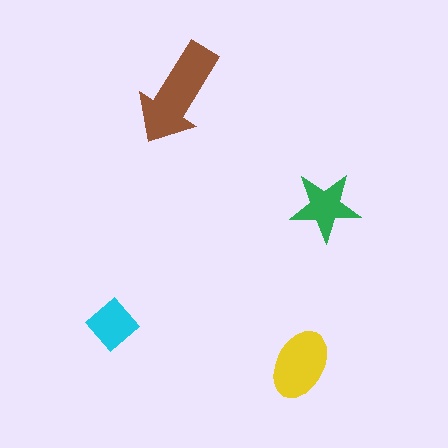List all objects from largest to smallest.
The brown arrow, the yellow ellipse, the green star, the cyan diamond.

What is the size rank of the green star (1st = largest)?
3rd.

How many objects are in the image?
There are 4 objects in the image.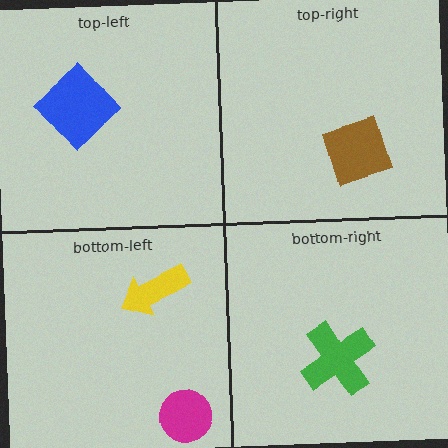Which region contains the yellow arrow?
The bottom-left region.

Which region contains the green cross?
The bottom-right region.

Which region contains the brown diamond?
The top-right region.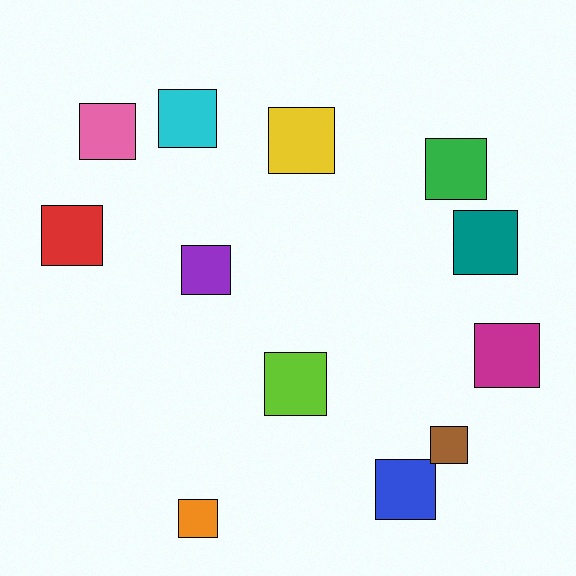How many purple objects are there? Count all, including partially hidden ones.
There is 1 purple object.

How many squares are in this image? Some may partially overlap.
There are 12 squares.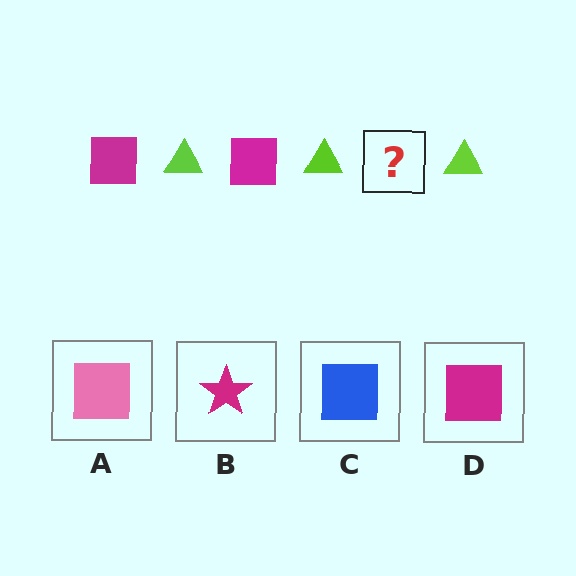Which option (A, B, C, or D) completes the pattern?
D.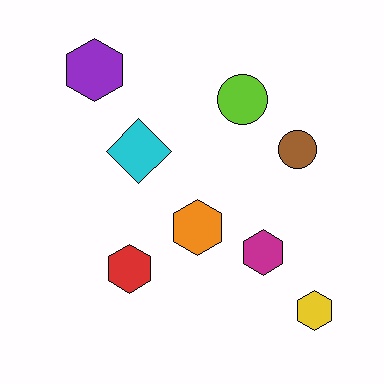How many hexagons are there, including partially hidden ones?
There are 5 hexagons.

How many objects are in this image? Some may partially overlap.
There are 8 objects.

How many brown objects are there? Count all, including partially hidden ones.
There is 1 brown object.